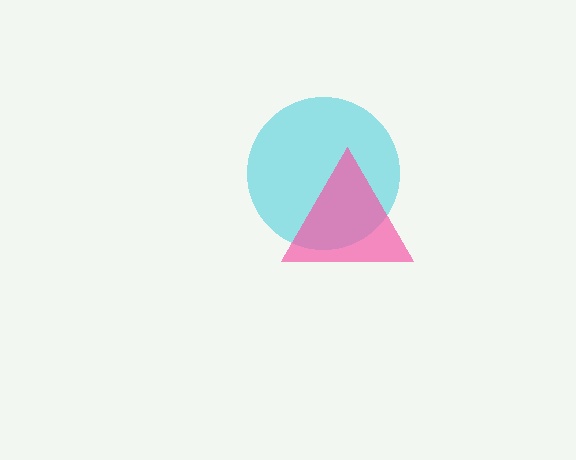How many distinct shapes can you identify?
There are 2 distinct shapes: a cyan circle, a pink triangle.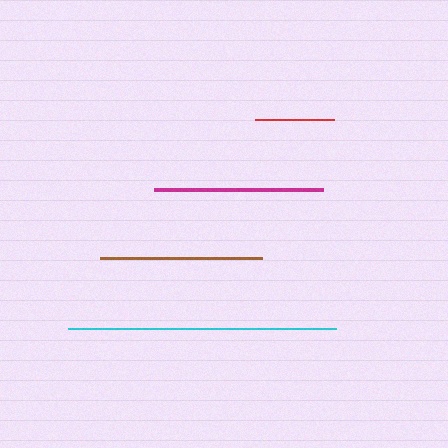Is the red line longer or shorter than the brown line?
The brown line is longer than the red line.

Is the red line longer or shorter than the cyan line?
The cyan line is longer than the red line.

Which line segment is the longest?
The cyan line is the longest at approximately 269 pixels.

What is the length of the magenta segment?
The magenta segment is approximately 169 pixels long.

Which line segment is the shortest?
The red line is the shortest at approximately 80 pixels.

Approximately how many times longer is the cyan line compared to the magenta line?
The cyan line is approximately 1.6 times the length of the magenta line.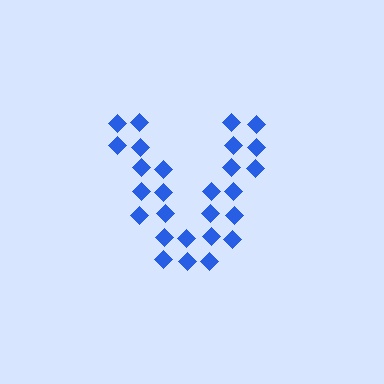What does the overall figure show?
The overall figure shows the letter V.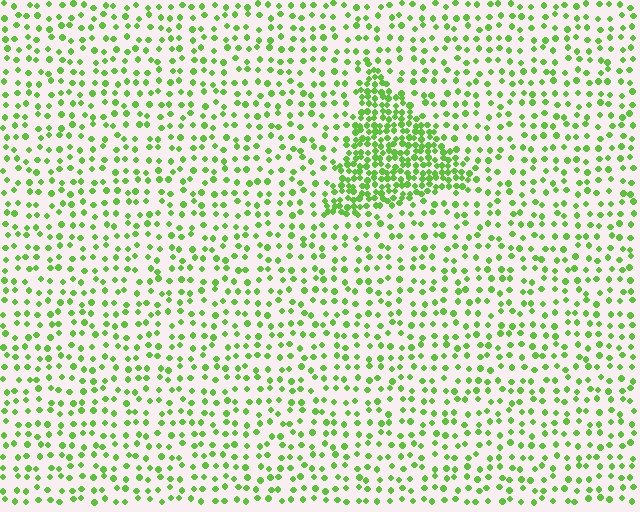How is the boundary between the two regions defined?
The boundary is defined by a change in element density (approximately 2.7x ratio). All elements are the same color, size, and shape.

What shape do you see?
I see a triangle.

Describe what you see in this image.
The image contains small lime elements arranged at two different densities. A triangle-shaped region is visible where the elements are more densely packed than the surrounding area.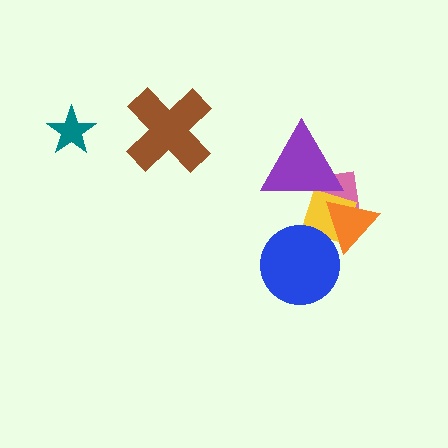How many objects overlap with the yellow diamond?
4 objects overlap with the yellow diamond.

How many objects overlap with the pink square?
3 objects overlap with the pink square.